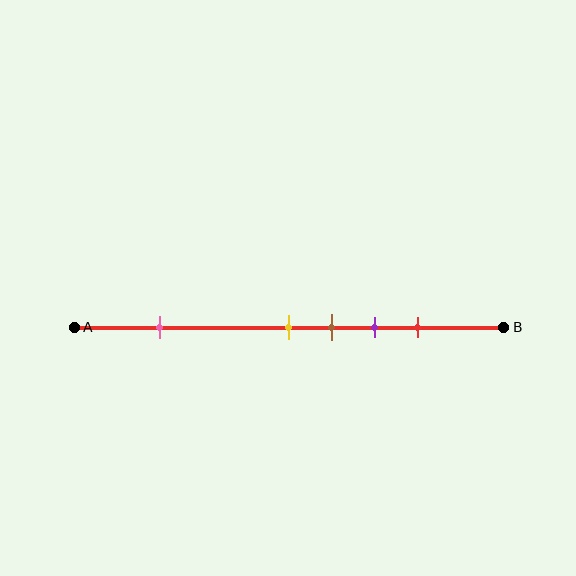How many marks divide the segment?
There are 5 marks dividing the segment.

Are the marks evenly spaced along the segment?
No, the marks are not evenly spaced.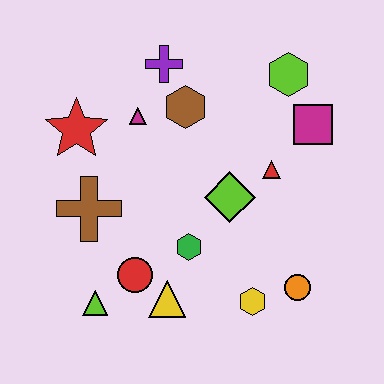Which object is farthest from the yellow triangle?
The lime hexagon is farthest from the yellow triangle.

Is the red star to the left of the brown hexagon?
Yes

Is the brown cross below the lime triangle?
No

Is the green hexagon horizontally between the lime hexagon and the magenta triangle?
Yes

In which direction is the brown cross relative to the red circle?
The brown cross is above the red circle.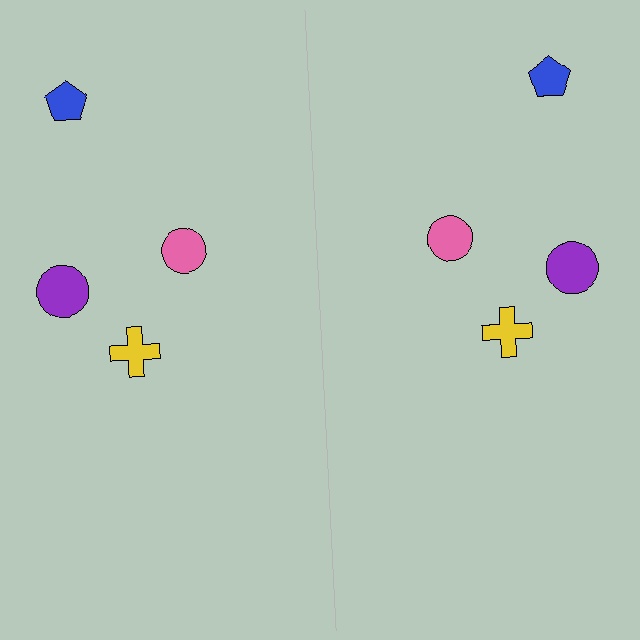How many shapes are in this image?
There are 8 shapes in this image.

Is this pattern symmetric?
Yes, this pattern has bilateral (reflection) symmetry.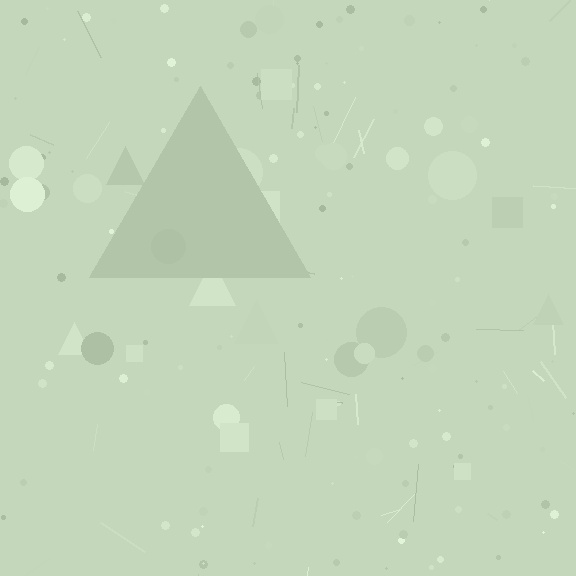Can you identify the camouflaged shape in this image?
The camouflaged shape is a triangle.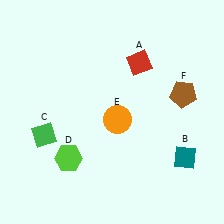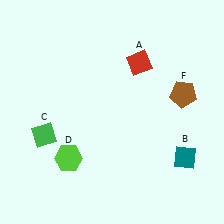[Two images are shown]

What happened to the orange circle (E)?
The orange circle (E) was removed in Image 2. It was in the bottom-right area of Image 1.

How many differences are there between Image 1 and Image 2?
There is 1 difference between the two images.